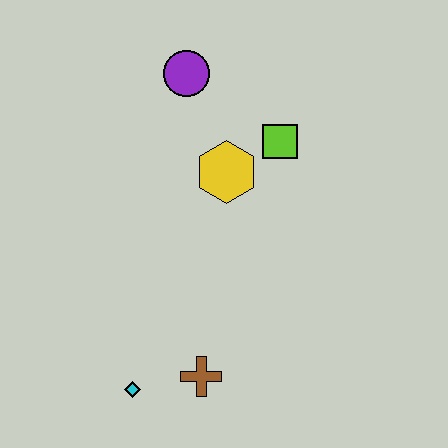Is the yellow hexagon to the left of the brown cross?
No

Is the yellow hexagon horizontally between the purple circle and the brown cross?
No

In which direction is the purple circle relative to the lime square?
The purple circle is to the left of the lime square.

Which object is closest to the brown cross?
The cyan diamond is closest to the brown cross.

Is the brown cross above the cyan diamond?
Yes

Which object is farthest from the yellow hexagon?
The cyan diamond is farthest from the yellow hexagon.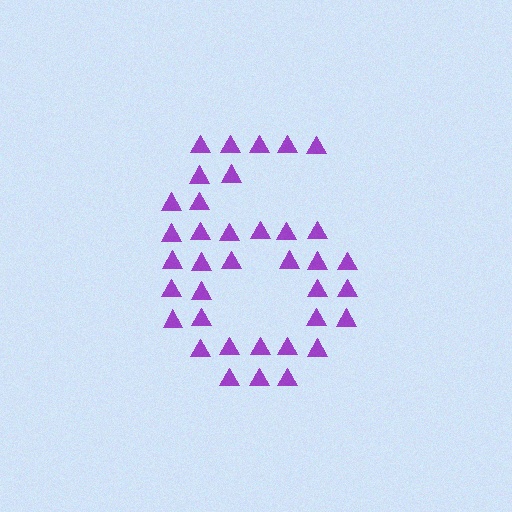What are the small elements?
The small elements are triangles.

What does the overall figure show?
The overall figure shows the digit 6.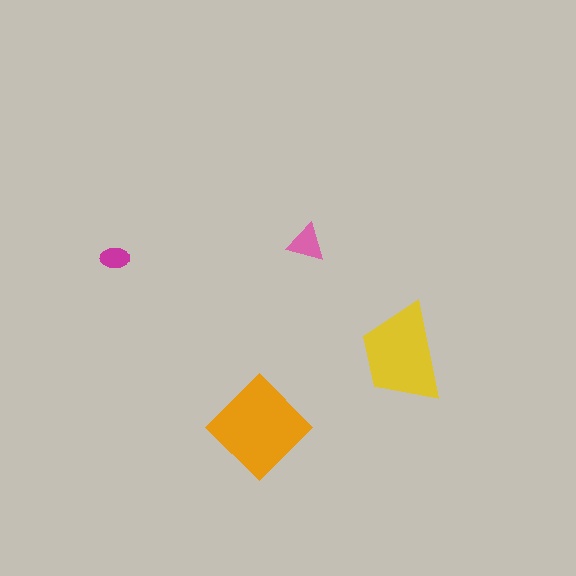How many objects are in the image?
There are 4 objects in the image.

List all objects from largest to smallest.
The orange diamond, the yellow trapezoid, the pink triangle, the magenta ellipse.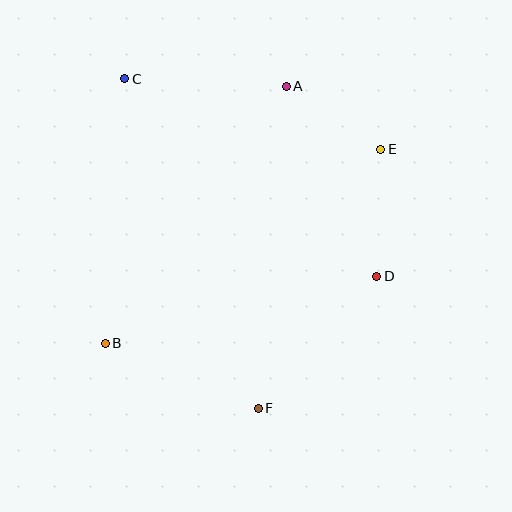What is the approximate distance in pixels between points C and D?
The distance between C and D is approximately 320 pixels.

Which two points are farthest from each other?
Points C and F are farthest from each other.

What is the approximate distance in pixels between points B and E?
The distance between B and E is approximately 337 pixels.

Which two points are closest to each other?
Points A and E are closest to each other.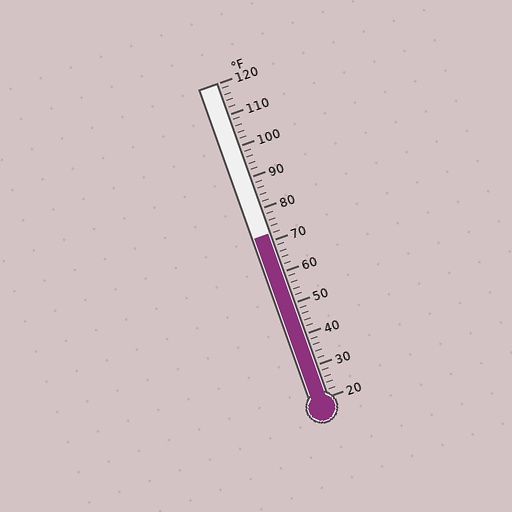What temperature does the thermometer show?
The thermometer shows approximately 72°F.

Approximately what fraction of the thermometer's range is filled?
The thermometer is filled to approximately 50% of its range.